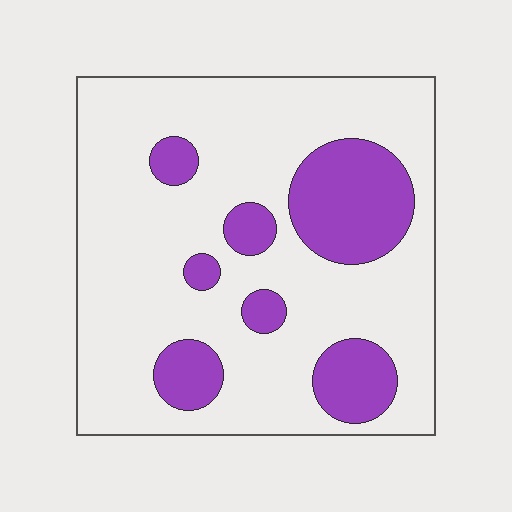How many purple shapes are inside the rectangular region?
7.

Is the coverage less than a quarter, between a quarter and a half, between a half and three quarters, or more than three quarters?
Less than a quarter.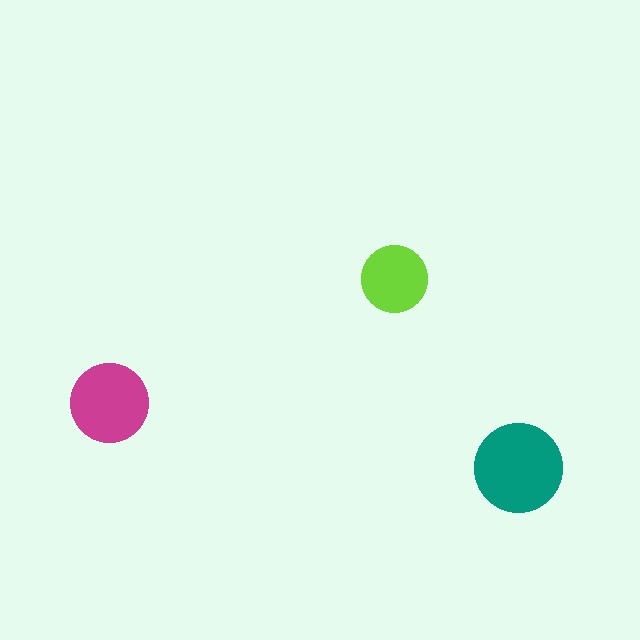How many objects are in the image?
There are 3 objects in the image.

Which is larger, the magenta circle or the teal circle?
The teal one.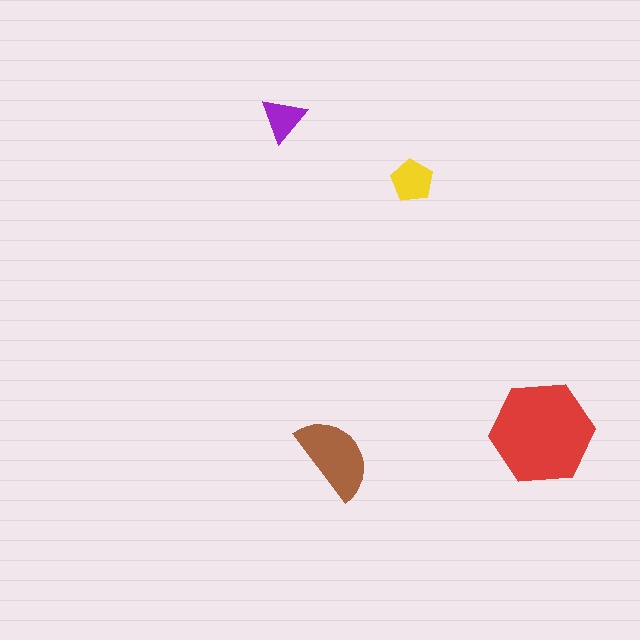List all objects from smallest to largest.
The purple triangle, the yellow pentagon, the brown semicircle, the red hexagon.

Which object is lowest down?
The brown semicircle is bottommost.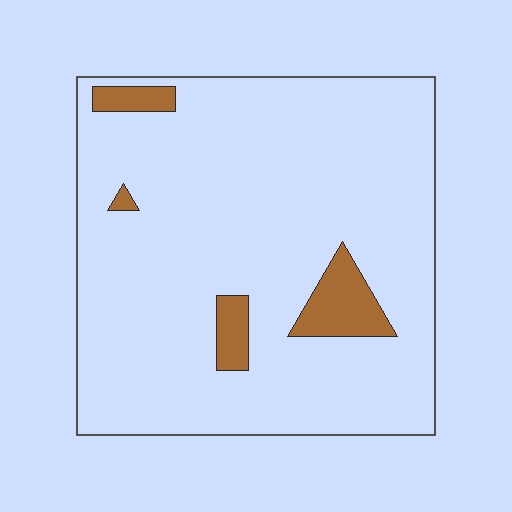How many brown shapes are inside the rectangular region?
4.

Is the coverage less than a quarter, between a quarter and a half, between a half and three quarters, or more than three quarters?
Less than a quarter.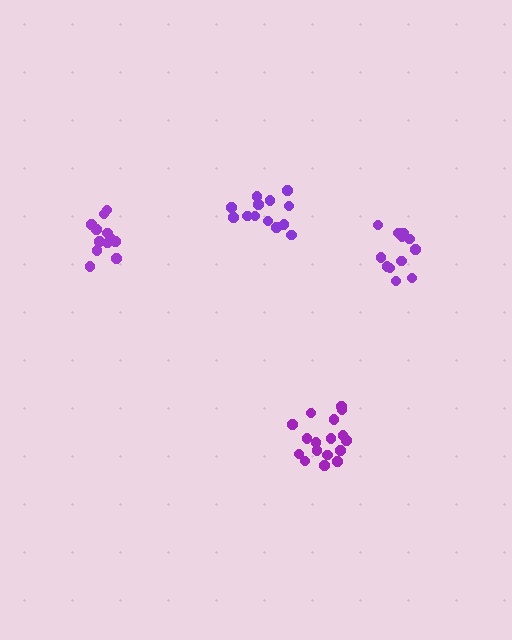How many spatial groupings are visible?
There are 4 spatial groupings.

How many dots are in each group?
Group 1: 13 dots, Group 2: 12 dots, Group 3: 17 dots, Group 4: 12 dots (54 total).